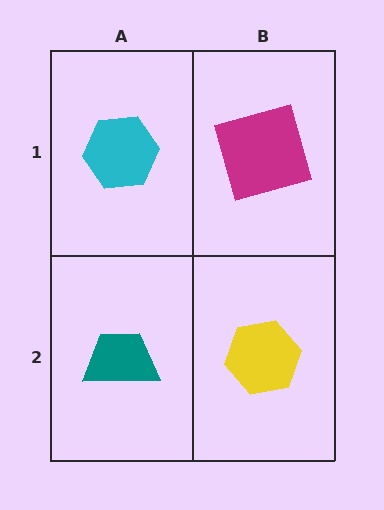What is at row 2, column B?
A yellow hexagon.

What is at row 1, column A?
A cyan hexagon.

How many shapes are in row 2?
2 shapes.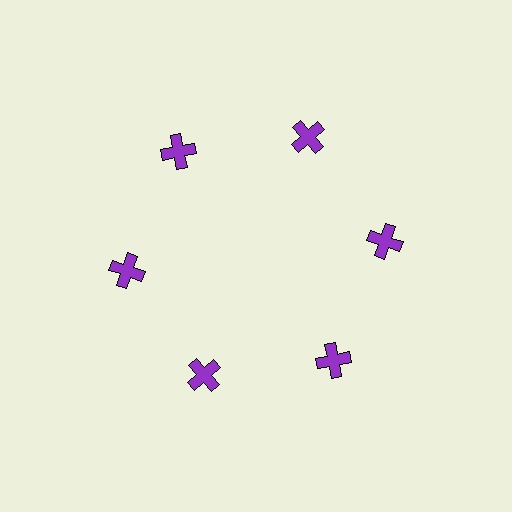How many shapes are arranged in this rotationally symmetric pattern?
There are 6 shapes, arranged in 6 groups of 1.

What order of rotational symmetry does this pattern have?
This pattern has 6-fold rotational symmetry.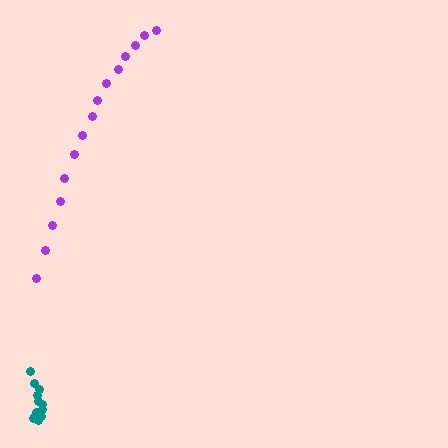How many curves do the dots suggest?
There are 2 distinct paths.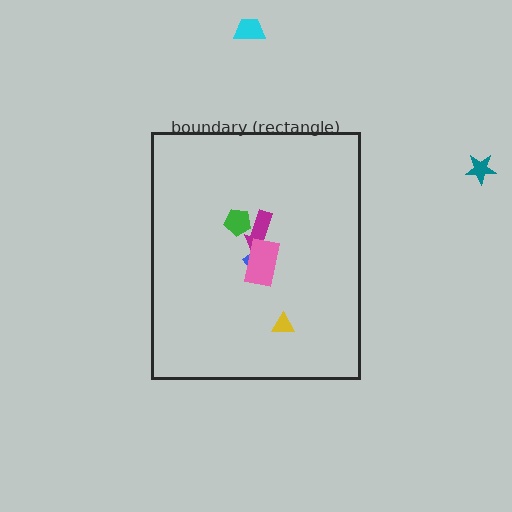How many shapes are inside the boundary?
5 inside, 2 outside.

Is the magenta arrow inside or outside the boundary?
Inside.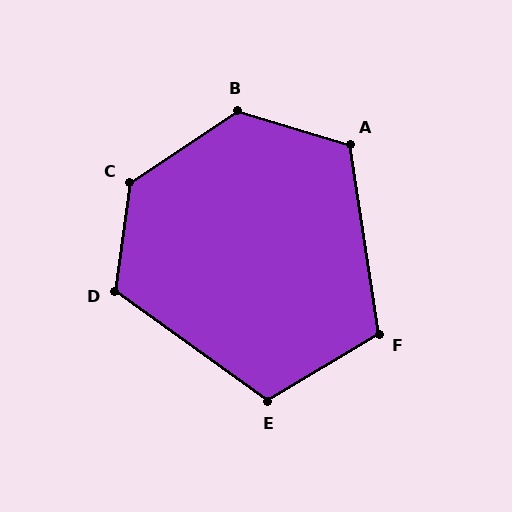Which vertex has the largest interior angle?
C, at approximately 132 degrees.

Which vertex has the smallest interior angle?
F, at approximately 113 degrees.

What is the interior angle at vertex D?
Approximately 118 degrees (obtuse).